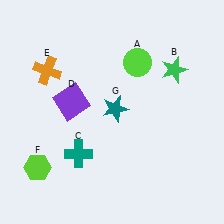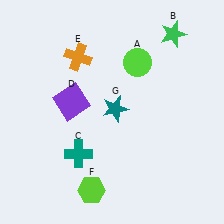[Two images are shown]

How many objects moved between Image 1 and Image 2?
3 objects moved between the two images.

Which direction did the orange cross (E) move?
The orange cross (E) moved right.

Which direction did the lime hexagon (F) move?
The lime hexagon (F) moved right.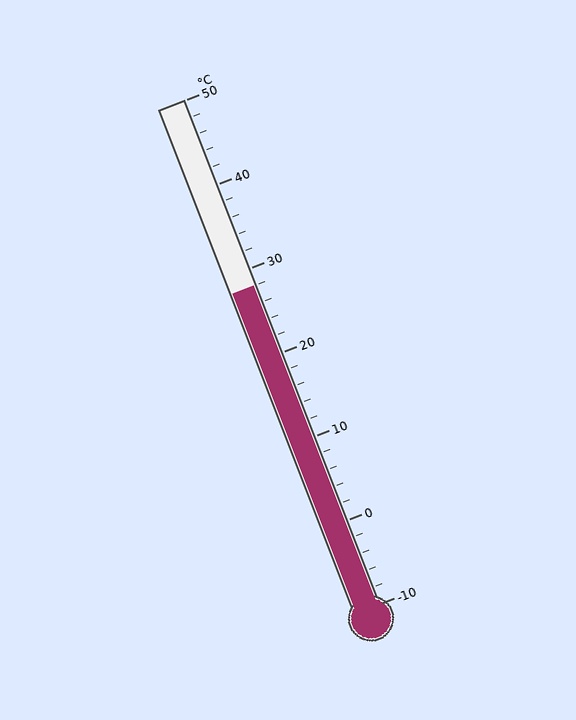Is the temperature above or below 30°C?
The temperature is below 30°C.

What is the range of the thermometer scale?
The thermometer scale ranges from -10°C to 50°C.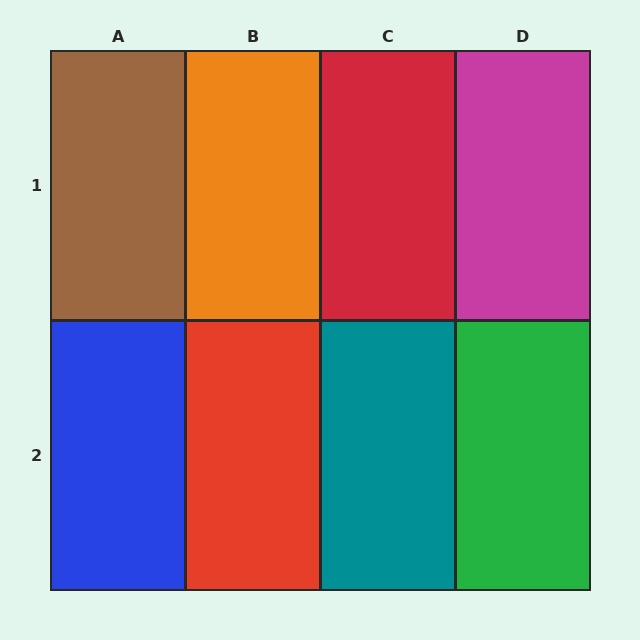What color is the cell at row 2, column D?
Green.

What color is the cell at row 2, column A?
Blue.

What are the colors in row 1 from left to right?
Brown, orange, red, magenta.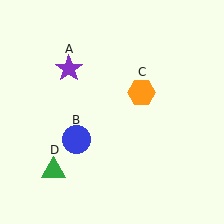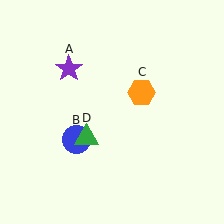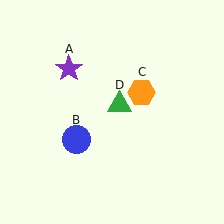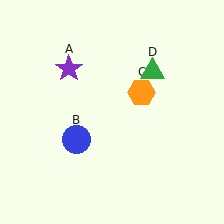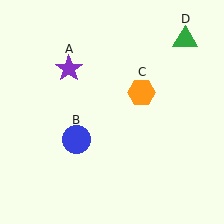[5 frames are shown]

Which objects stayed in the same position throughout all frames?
Purple star (object A) and blue circle (object B) and orange hexagon (object C) remained stationary.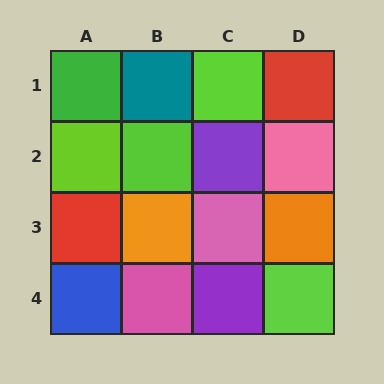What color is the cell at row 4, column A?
Blue.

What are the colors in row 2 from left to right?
Lime, lime, purple, pink.